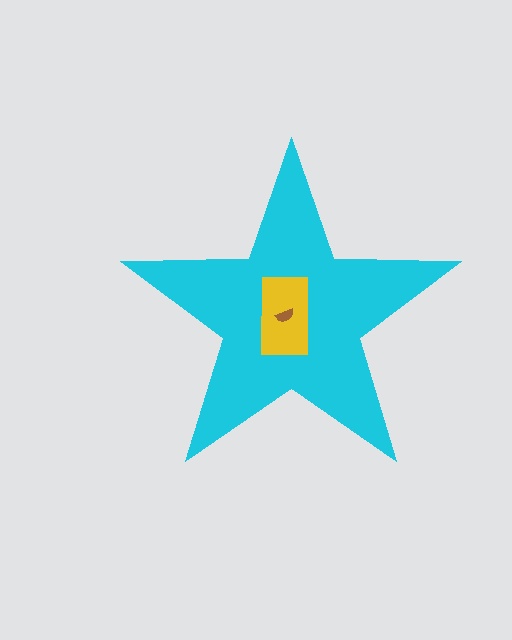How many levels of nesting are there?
3.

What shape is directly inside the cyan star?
The yellow rectangle.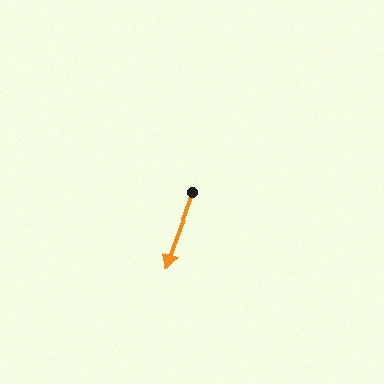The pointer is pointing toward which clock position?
Roughly 7 o'clock.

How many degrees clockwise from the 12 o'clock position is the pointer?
Approximately 200 degrees.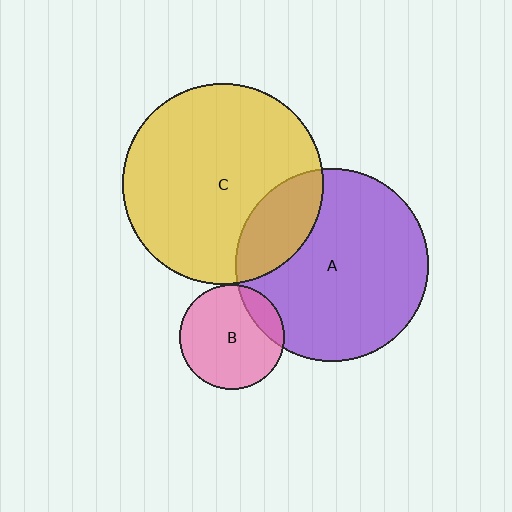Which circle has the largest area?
Circle C (yellow).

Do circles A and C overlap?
Yes.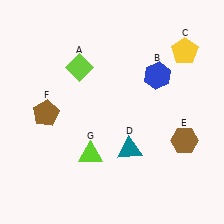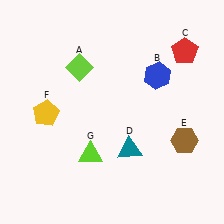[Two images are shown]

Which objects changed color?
C changed from yellow to red. F changed from brown to yellow.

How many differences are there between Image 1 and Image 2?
There are 2 differences between the two images.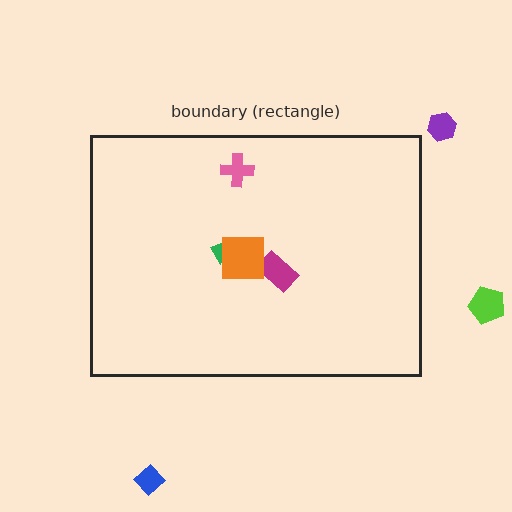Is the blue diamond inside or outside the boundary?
Outside.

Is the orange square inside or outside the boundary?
Inside.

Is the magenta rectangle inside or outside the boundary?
Inside.